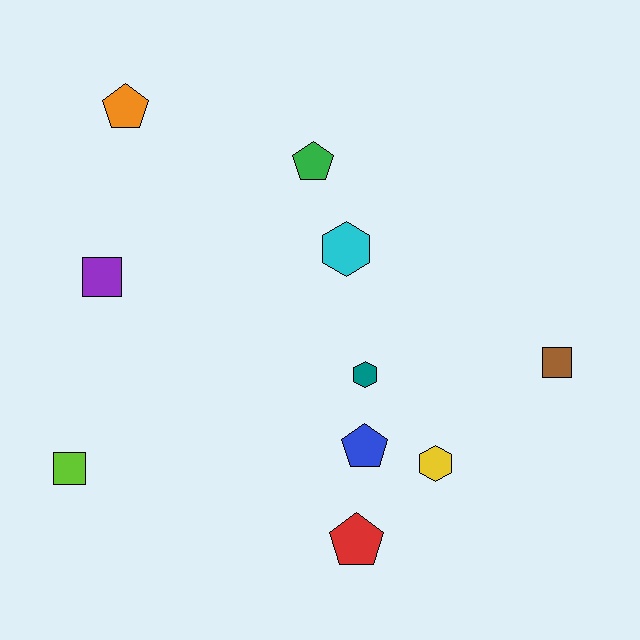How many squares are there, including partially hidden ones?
There are 3 squares.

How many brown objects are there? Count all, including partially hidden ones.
There is 1 brown object.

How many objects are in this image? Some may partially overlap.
There are 10 objects.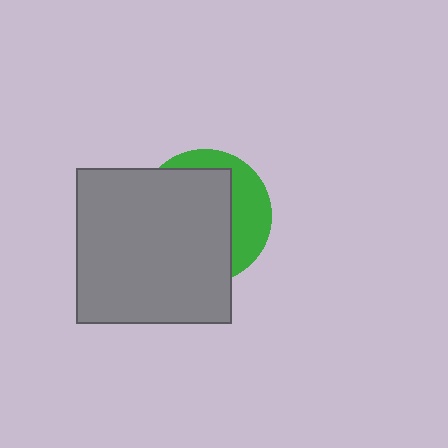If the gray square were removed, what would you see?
You would see the complete green circle.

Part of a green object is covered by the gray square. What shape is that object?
It is a circle.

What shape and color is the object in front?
The object in front is a gray square.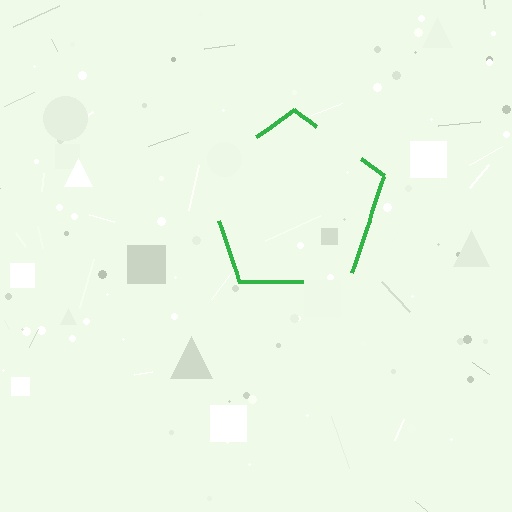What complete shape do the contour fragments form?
The contour fragments form a pentagon.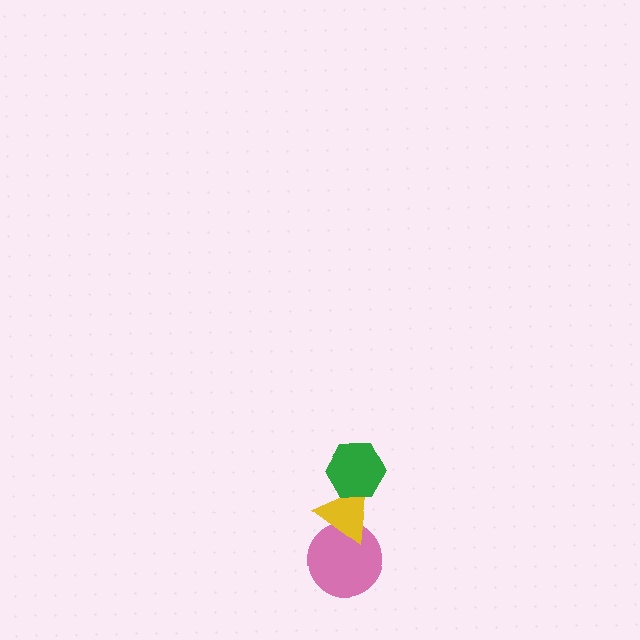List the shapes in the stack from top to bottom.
From top to bottom: the green hexagon, the yellow triangle, the pink circle.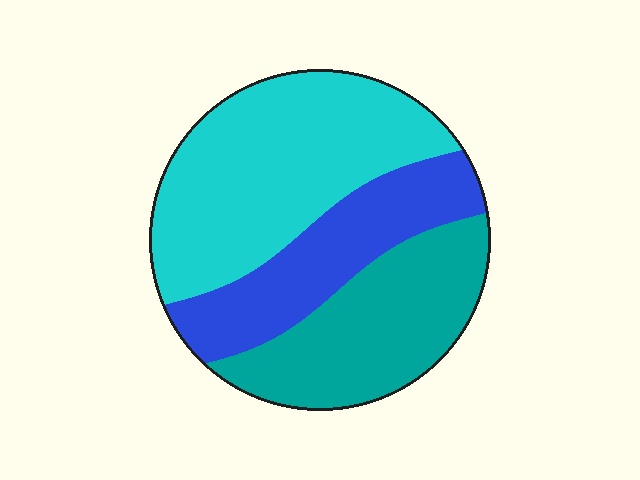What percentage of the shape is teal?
Teal covers roughly 30% of the shape.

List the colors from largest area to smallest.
From largest to smallest: cyan, teal, blue.